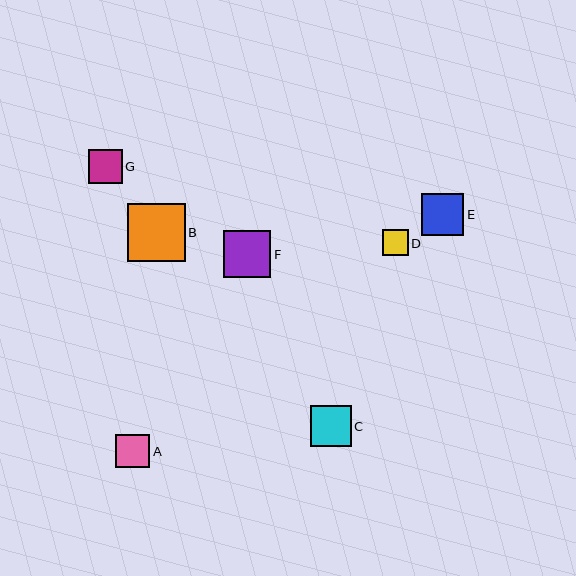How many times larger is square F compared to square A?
Square F is approximately 1.4 times the size of square A.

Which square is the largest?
Square B is the largest with a size of approximately 58 pixels.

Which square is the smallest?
Square D is the smallest with a size of approximately 26 pixels.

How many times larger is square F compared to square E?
Square F is approximately 1.1 times the size of square E.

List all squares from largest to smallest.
From largest to smallest: B, F, E, C, G, A, D.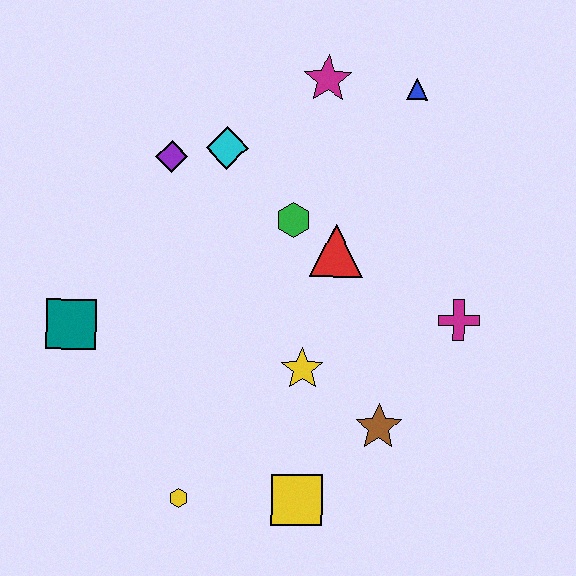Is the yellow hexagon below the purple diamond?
Yes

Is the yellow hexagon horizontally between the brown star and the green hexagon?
No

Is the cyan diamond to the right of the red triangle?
No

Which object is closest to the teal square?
The purple diamond is closest to the teal square.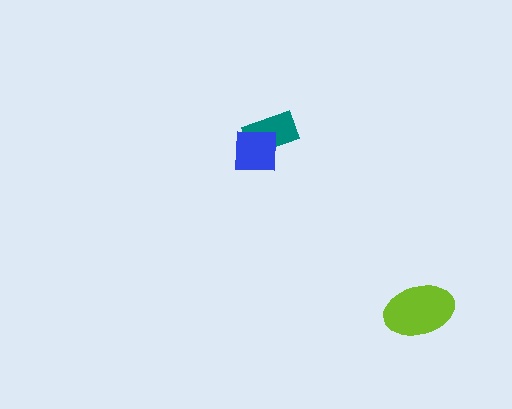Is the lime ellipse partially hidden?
No, no other shape covers it.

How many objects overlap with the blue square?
1 object overlaps with the blue square.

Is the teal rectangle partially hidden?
Yes, it is partially covered by another shape.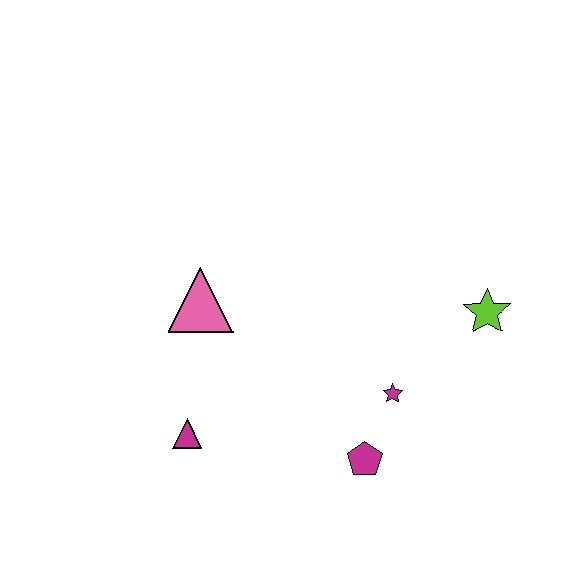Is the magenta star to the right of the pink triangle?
Yes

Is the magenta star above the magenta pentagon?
Yes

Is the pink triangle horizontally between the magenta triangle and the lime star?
Yes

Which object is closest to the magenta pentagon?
The magenta star is closest to the magenta pentagon.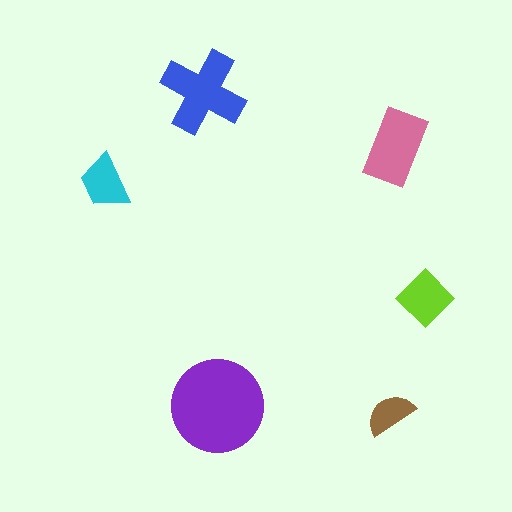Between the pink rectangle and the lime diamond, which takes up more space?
The pink rectangle.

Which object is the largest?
The purple circle.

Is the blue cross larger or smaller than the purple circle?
Smaller.